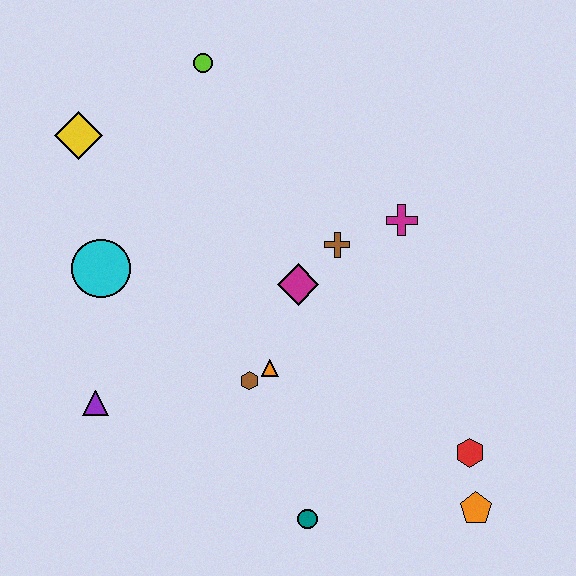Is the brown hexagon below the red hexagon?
No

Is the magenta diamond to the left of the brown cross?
Yes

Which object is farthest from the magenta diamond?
The orange pentagon is farthest from the magenta diamond.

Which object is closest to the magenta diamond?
The brown cross is closest to the magenta diamond.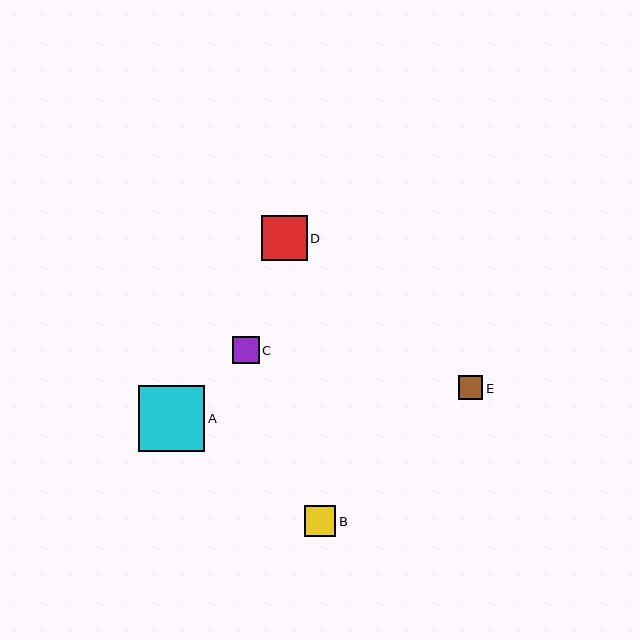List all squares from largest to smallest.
From largest to smallest: A, D, B, C, E.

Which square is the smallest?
Square E is the smallest with a size of approximately 25 pixels.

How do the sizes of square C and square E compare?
Square C and square E are approximately the same size.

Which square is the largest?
Square A is the largest with a size of approximately 67 pixels.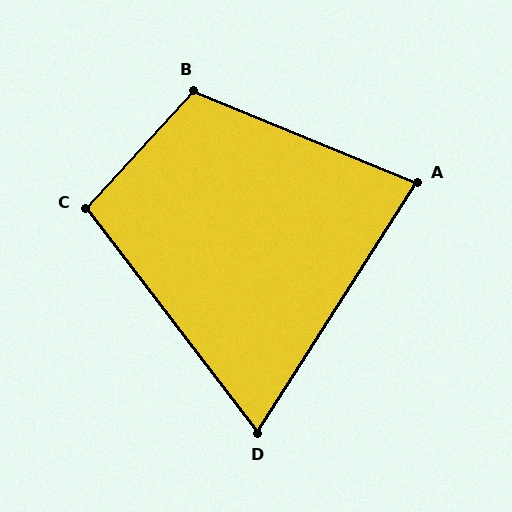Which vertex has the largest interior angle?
B, at approximately 110 degrees.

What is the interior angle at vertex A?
Approximately 80 degrees (acute).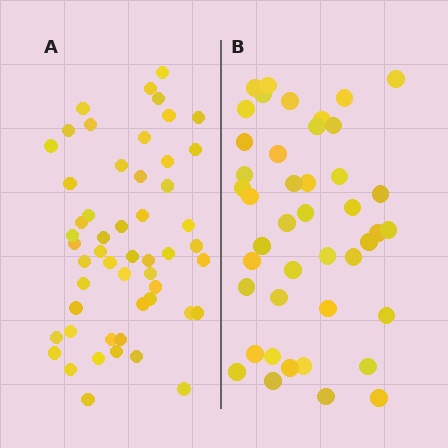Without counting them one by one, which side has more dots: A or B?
Region A (the left region) has more dots.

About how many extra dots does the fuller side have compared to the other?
Region A has roughly 8 or so more dots than region B.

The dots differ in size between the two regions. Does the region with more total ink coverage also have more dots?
No. Region B has more total ink coverage because its dots are larger, but region A actually contains more individual dots. Total area can be misleading — the number of items is what matters here.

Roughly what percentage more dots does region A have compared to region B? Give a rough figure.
About 20% more.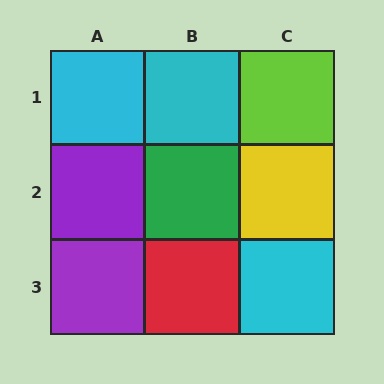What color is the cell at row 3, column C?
Cyan.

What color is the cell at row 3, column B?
Red.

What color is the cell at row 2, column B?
Green.